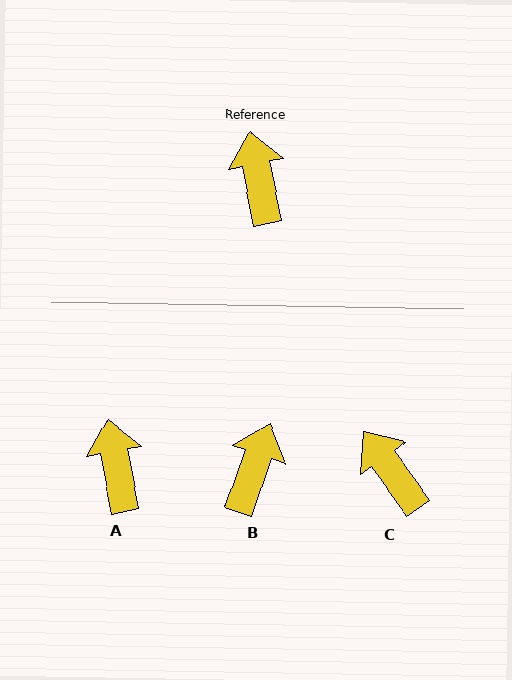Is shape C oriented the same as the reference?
No, it is off by about 24 degrees.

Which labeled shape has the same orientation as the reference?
A.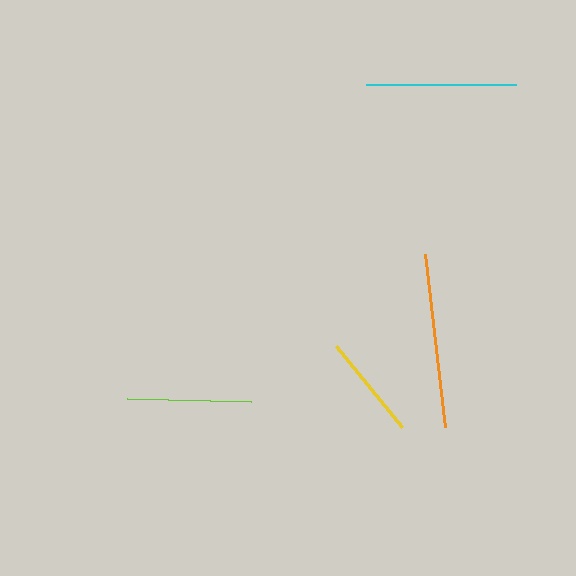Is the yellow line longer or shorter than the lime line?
The lime line is longer than the yellow line.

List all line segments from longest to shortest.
From longest to shortest: orange, cyan, lime, yellow.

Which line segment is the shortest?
The yellow line is the shortest at approximately 105 pixels.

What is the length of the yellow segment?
The yellow segment is approximately 105 pixels long.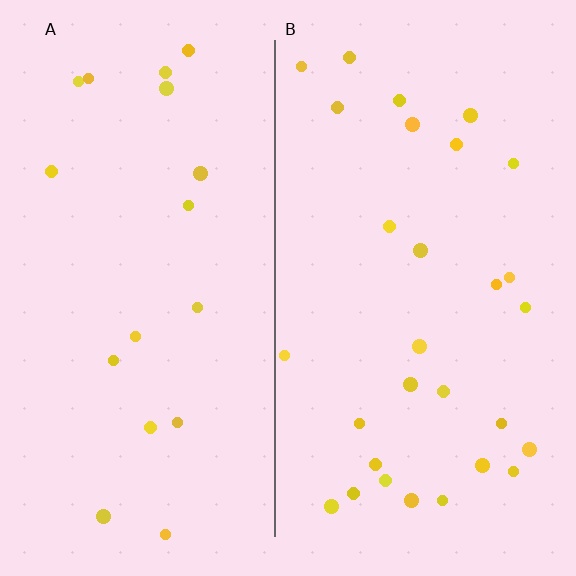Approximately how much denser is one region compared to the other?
Approximately 1.7× — region B over region A.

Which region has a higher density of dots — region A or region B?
B (the right).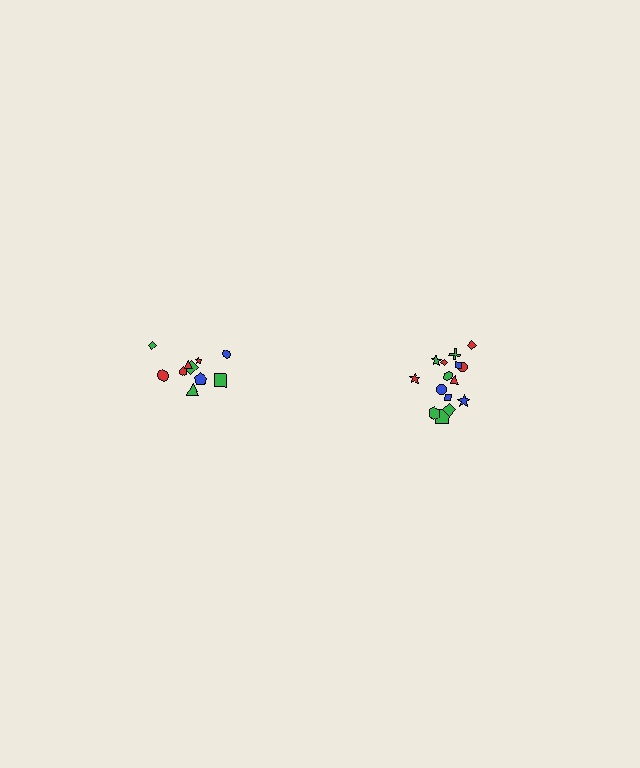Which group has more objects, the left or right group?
The right group.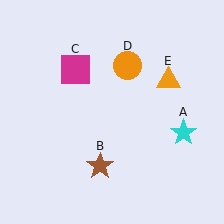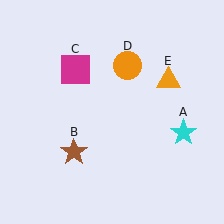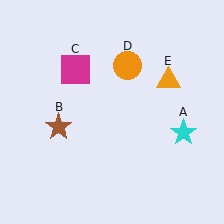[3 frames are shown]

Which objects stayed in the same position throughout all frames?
Cyan star (object A) and magenta square (object C) and orange circle (object D) and orange triangle (object E) remained stationary.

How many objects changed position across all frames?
1 object changed position: brown star (object B).